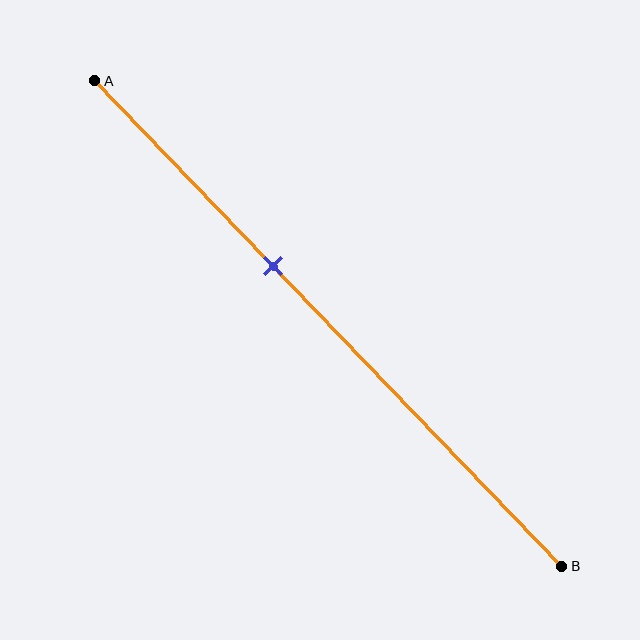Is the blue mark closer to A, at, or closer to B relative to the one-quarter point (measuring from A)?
The blue mark is closer to point B than the one-quarter point of segment AB.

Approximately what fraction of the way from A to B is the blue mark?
The blue mark is approximately 40% of the way from A to B.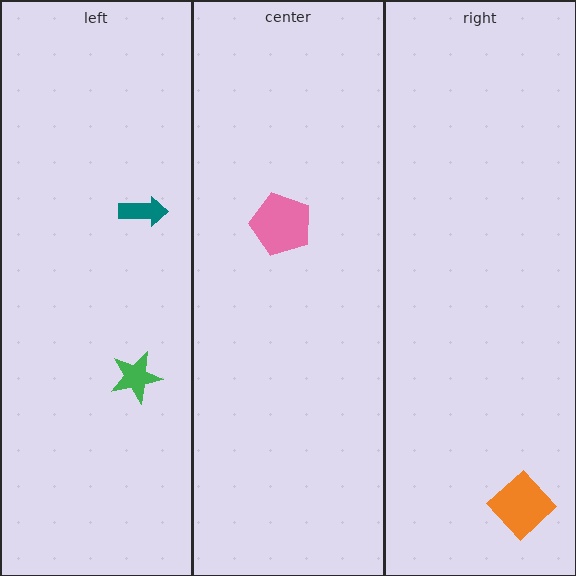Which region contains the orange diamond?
The right region.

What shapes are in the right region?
The orange diamond.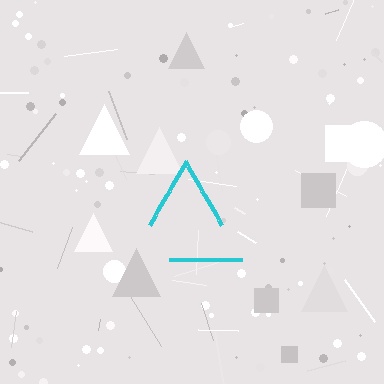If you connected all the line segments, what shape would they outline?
They would outline a triangle.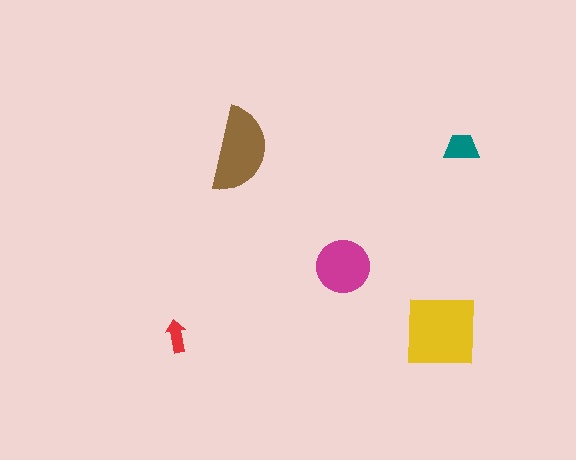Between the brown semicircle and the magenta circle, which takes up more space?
The brown semicircle.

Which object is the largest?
The yellow square.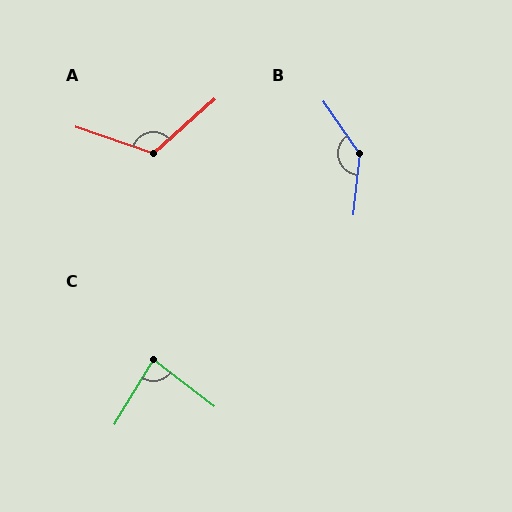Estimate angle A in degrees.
Approximately 120 degrees.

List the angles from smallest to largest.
C (84°), A (120°), B (139°).